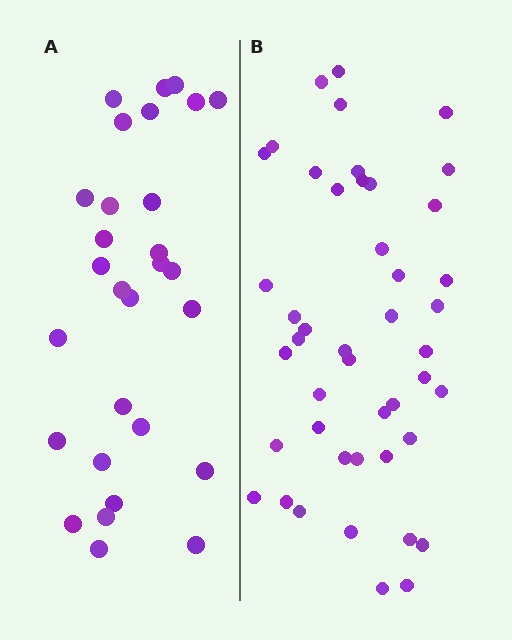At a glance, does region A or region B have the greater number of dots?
Region B (the right region) has more dots.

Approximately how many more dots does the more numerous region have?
Region B has approximately 15 more dots than region A.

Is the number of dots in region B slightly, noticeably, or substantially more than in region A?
Region B has substantially more. The ratio is roughly 1.6 to 1.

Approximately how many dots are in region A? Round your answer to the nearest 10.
About 30 dots. (The exact count is 29, which rounds to 30.)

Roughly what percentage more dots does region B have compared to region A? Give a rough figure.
About 55% more.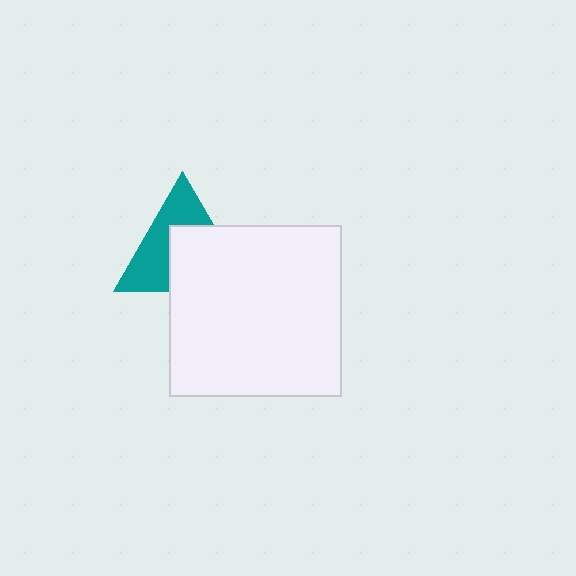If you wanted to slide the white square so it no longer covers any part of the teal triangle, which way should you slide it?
Slide it down — that is the most direct way to separate the two shapes.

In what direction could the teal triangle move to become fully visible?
The teal triangle could move up. That would shift it out from behind the white square entirely.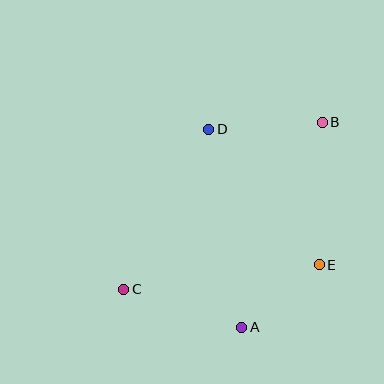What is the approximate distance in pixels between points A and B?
The distance between A and B is approximately 220 pixels.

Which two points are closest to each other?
Points A and E are closest to each other.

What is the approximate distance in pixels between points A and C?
The distance between A and C is approximately 124 pixels.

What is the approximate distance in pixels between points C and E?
The distance between C and E is approximately 197 pixels.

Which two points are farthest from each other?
Points B and C are farthest from each other.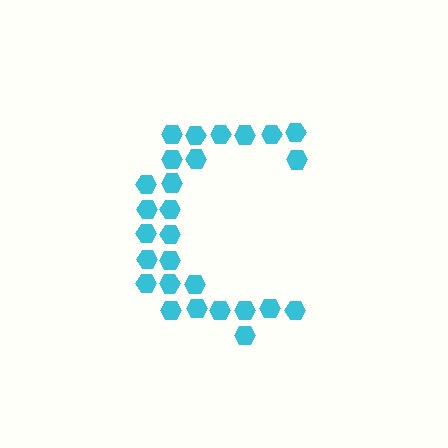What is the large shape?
The large shape is the letter C.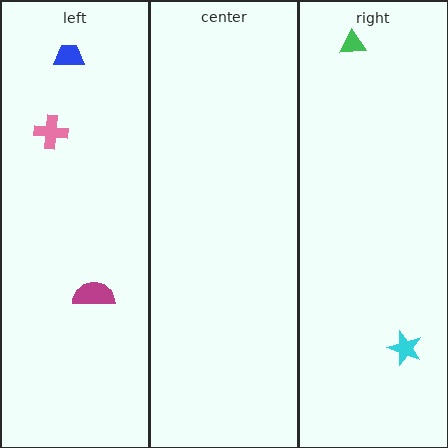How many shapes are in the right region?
2.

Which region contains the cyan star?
The right region.